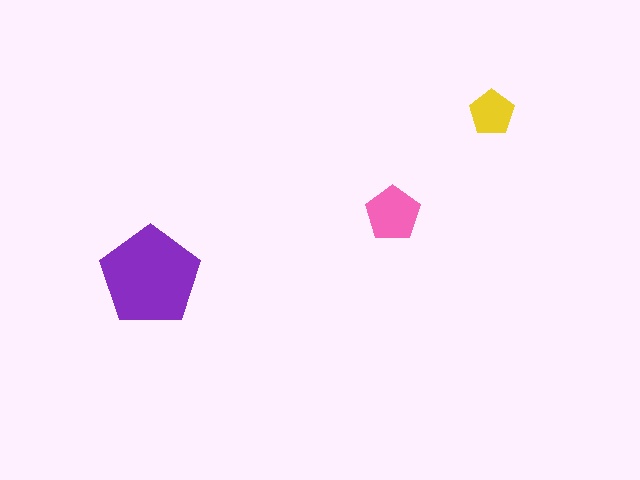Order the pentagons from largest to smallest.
the purple one, the pink one, the yellow one.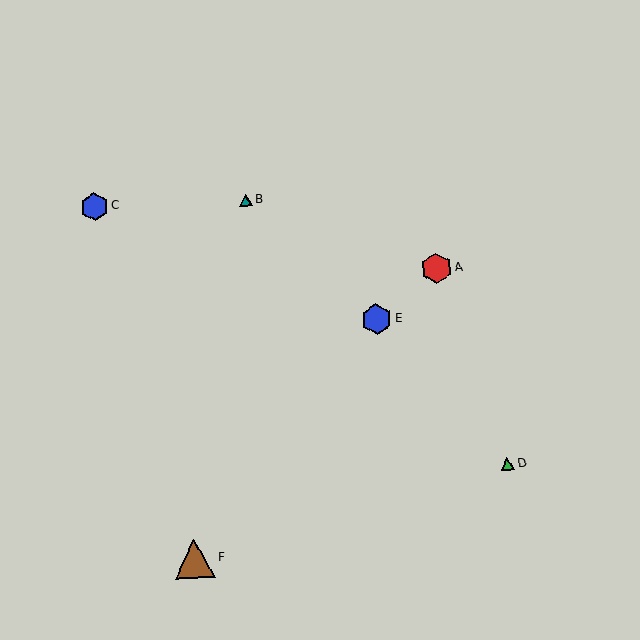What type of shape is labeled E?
Shape E is a blue hexagon.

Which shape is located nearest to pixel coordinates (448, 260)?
The red hexagon (labeled A) at (436, 268) is nearest to that location.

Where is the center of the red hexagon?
The center of the red hexagon is at (436, 268).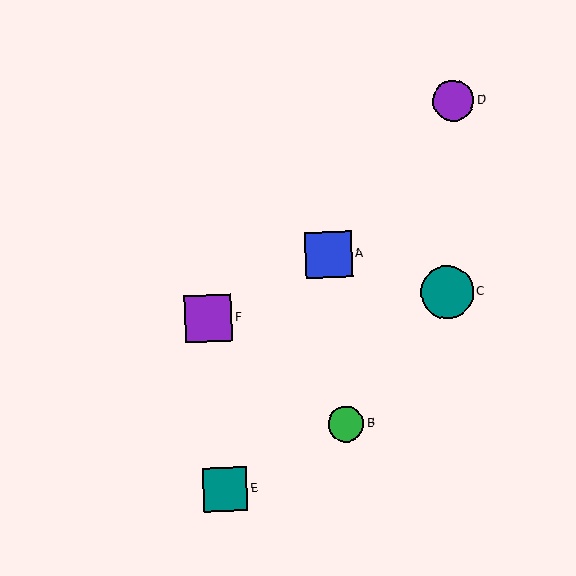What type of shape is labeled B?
Shape B is a green circle.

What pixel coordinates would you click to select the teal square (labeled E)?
Click at (225, 489) to select the teal square E.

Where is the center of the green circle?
The center of the green circle is at (346, 424).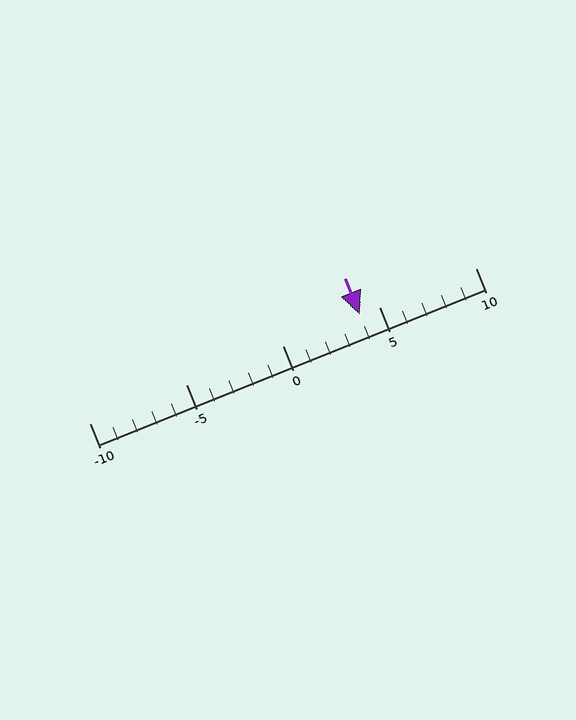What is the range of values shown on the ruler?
The ruler shows values from -10 to 10.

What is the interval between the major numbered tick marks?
The major tick marks are spaced 5 units apart.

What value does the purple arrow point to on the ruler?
The purple arrow points to approximately 4.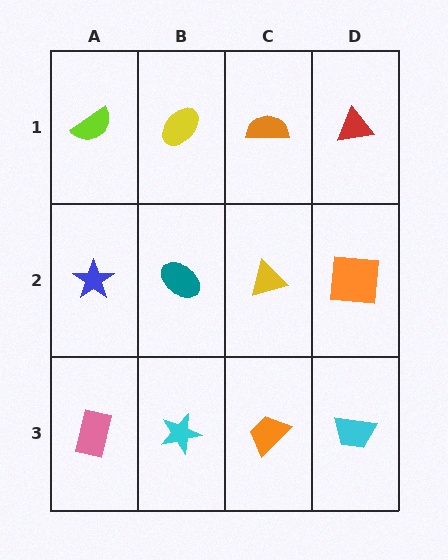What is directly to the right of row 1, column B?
An orange semicircle.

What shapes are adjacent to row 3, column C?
A yellow triangle (row 2, column C), a cyan star (row 3, column B), a cyan trapezoid (row 3, column D).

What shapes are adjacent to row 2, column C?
An orange semicircle (row 1, column C), an orange trapezoid (row 3, column C), a teal ellipse (row 2, column B), an orange square (row 2, column D).